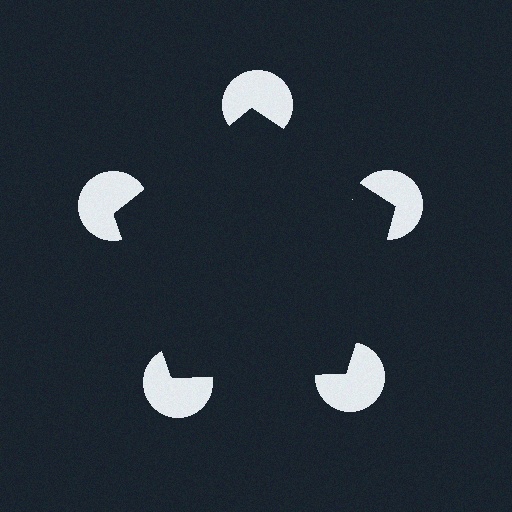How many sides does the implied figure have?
5 sides.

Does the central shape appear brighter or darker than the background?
It typically appears slightly darker than the background, even though no actual brightness change is drawn.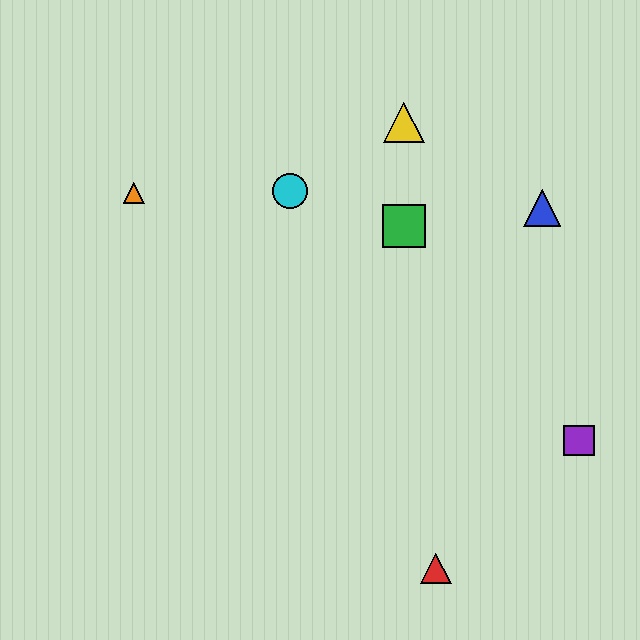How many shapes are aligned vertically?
2 shapes (the green square, the yellow triangle) are aligned vertically.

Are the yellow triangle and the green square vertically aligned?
Yes, both are at x≈404.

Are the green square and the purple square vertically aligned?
No, the green square is at x≈404 and the purple square is at x≈579.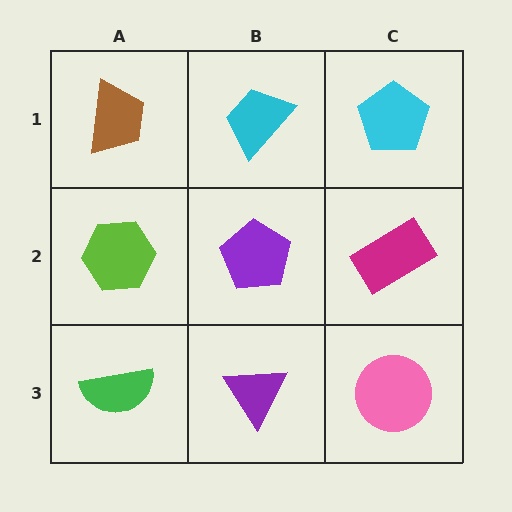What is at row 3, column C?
A pink circle.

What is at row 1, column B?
A cyan trapezoid.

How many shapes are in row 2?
3 shapes.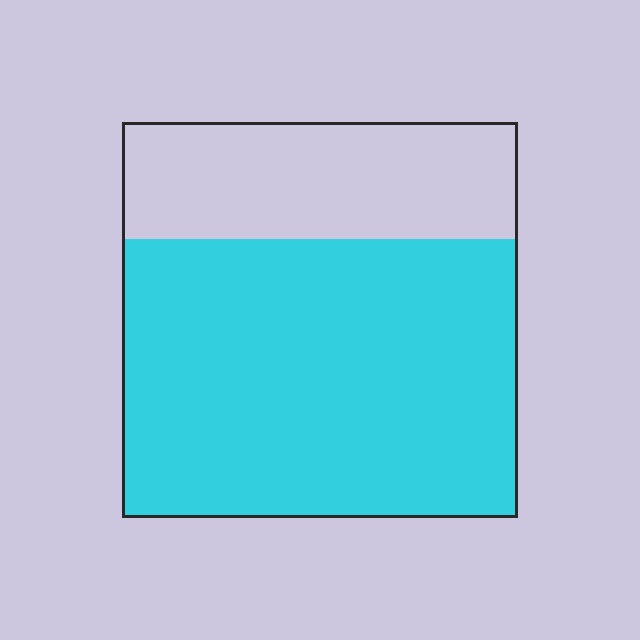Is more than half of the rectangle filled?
Yes.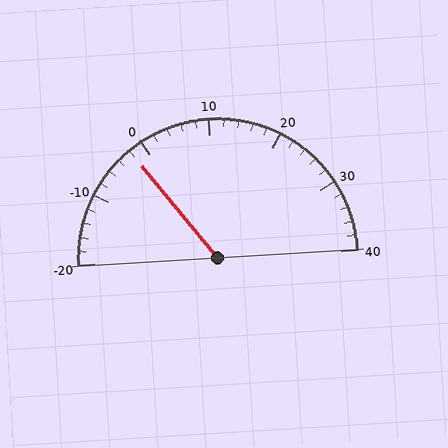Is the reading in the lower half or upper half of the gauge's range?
The reading is in the lower half of the range (-20 to 40).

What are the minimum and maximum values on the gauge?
The gauge ranges from -20 to 40.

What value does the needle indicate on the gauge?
The needle indicates approximately -2.